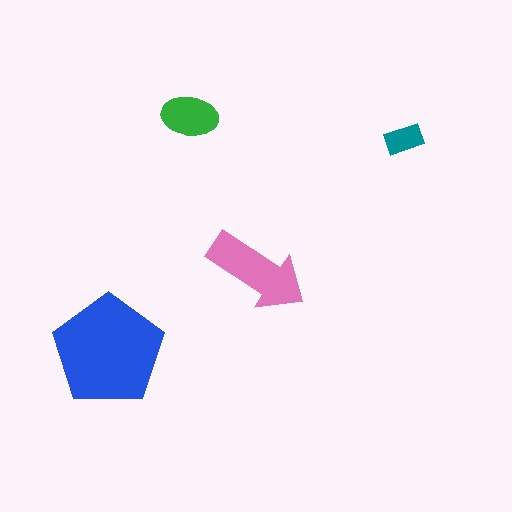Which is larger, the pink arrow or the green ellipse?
The pink arrow.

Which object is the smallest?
The teal rectangle.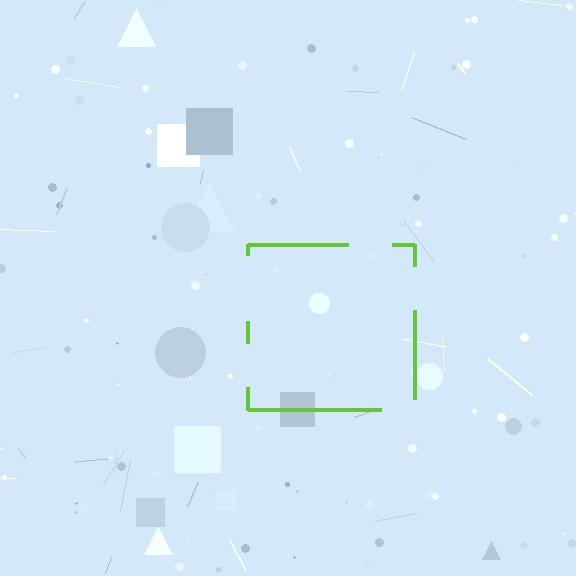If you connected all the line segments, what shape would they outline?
They would outline a square.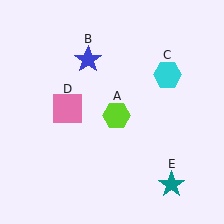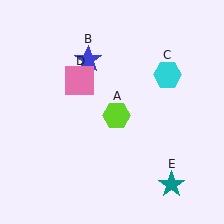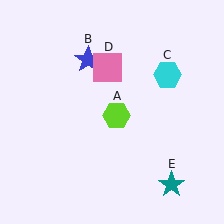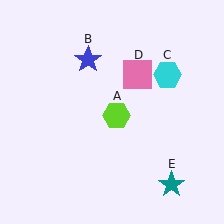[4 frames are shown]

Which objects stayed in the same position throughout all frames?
Lime hexagon (object A) and blue star (object B) and cyan hexagon (object C) and teal star (object E) remained stationary.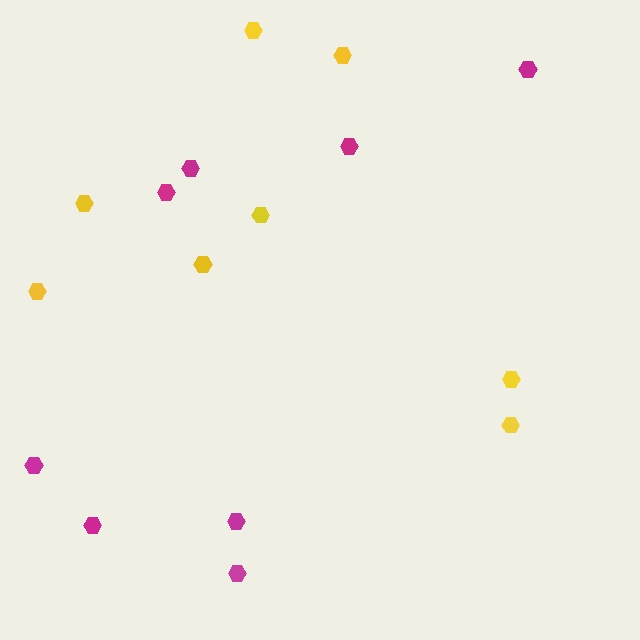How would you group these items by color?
There are 2 groups: one group of yellow hexagons (8) and one group of magenta hexagons (8).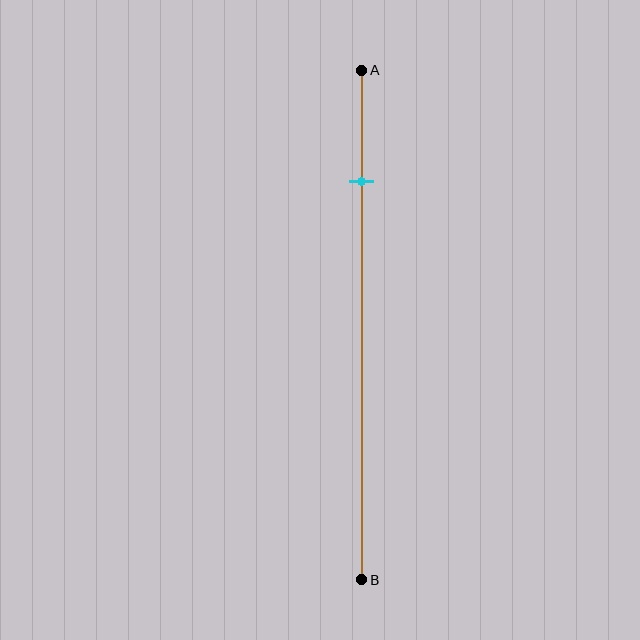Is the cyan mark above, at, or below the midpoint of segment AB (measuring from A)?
The cyan mark is above the midpoint of segment AB.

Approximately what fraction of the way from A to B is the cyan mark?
The cyan mark is approximately 20% of the way from A to B.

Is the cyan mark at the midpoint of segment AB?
No, the mark is at about 20% from A, not at the 50% midpoint.